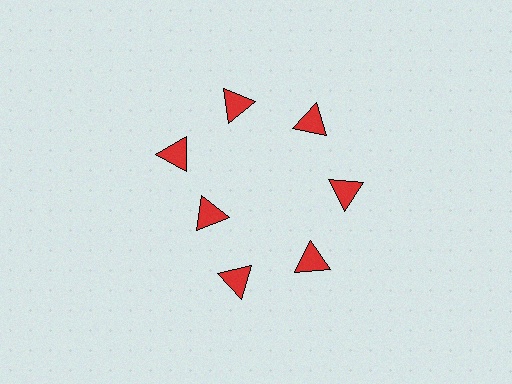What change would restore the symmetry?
The symmetry would be restored by moving it outward, back onto the ring so that all 7 triangles sit at equal angles and equal distance from the center.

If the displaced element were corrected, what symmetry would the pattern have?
It would have 7-fold rotational symmetry — the pattern would map onto itself every 51 degrees.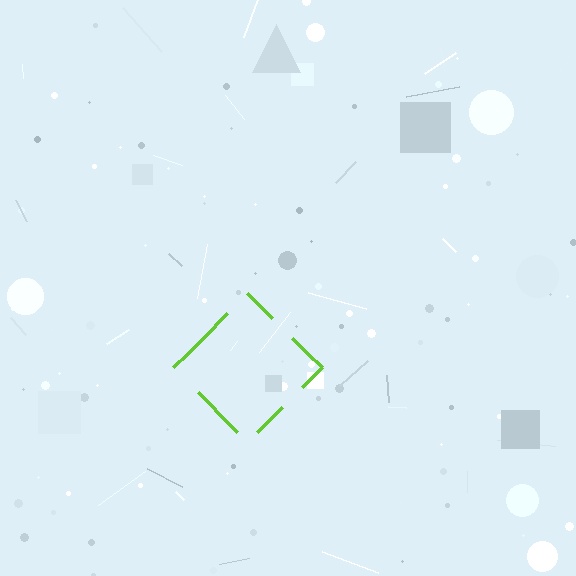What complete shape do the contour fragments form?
The contour fragments form a diamond.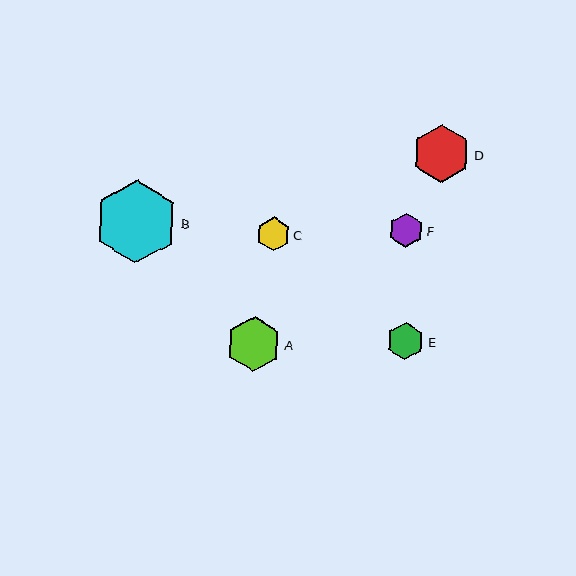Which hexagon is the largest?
Hexagon B is the largest with a size of approximately 83 pixels.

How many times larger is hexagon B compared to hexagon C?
Hexagon B is approximately 2.4 times the size of hexagon C.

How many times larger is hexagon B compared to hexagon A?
Hexagon B is approximately 1.5 times the size of hexagon A.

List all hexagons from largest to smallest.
From largest to smallest: B, D, A, E, C, F.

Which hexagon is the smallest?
Hexagon F is the smallest with a size of approximately 34 pixels.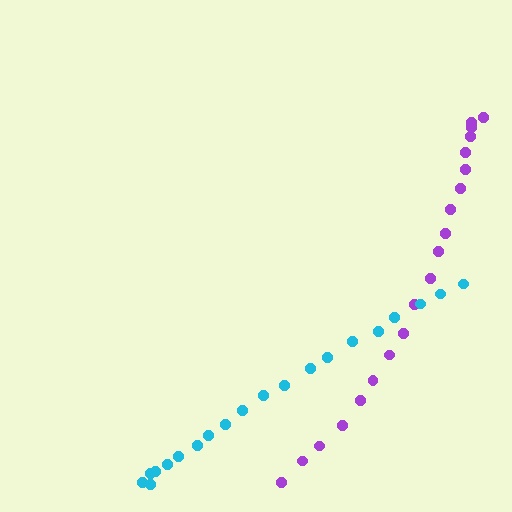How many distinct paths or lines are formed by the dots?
There are 2 distinct paths.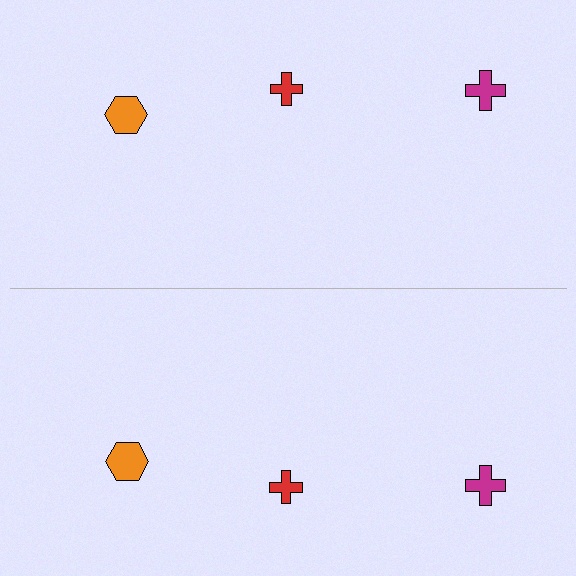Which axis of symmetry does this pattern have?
The pattern has a horizontal axis of symmetry running through the center of the image.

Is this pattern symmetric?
Yes, this pattern has bilateral (reflection) symmetry.